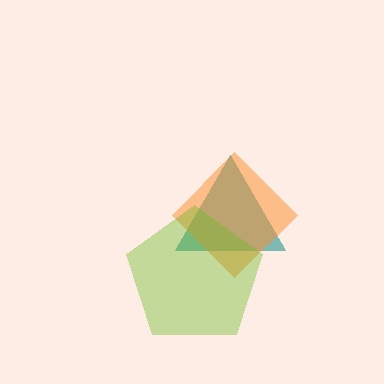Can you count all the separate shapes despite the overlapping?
Yes, there are 3 separate shapes.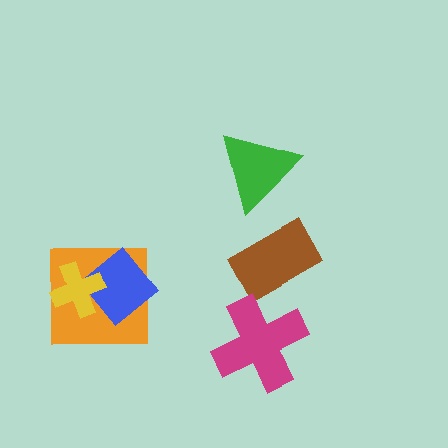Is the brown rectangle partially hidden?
No, no other shape covers it.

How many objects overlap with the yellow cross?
2 objects overlap with the yellow cross.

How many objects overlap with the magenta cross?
0 objects overlap with the magenta cross.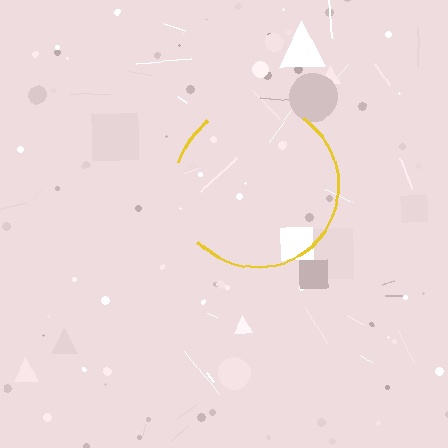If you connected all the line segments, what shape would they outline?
They would outline a circle.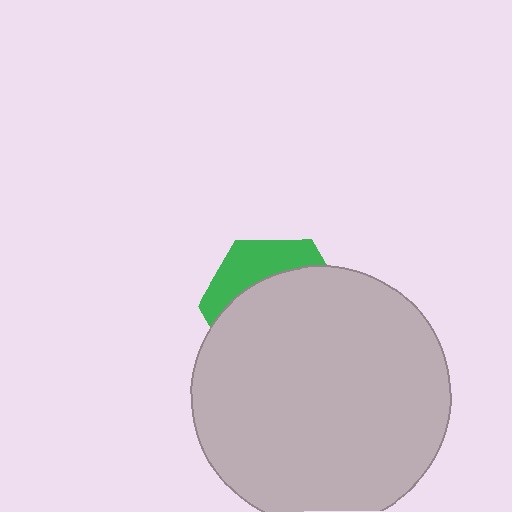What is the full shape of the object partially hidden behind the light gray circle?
The partially hidden object is a green hexagon.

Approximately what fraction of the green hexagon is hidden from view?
Roughly 70% of the green hexagon is hidden behind the light gray circle.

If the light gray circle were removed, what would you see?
You would see the complete green hexagon.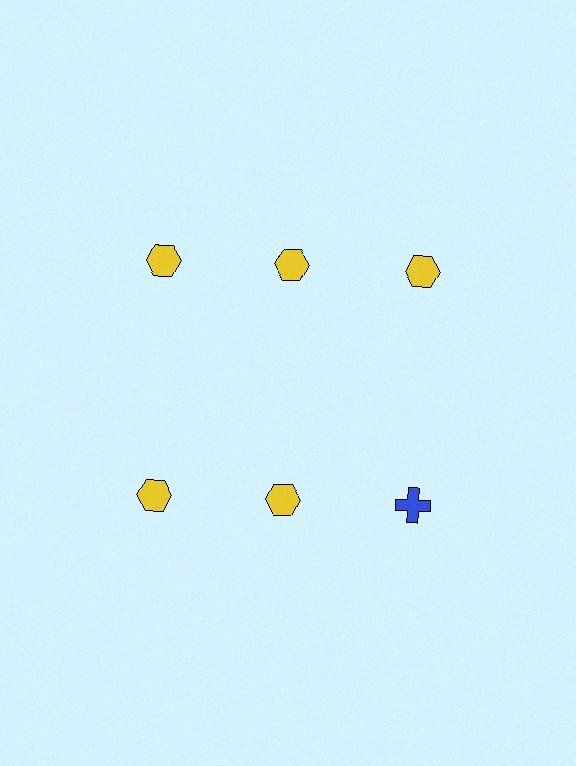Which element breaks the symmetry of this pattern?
The blue cross in the second row, center column breaks the symmetry. All other shapes are yellow hexagons.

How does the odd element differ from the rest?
It differs in both color (blue instead of yellow) and shape (cross instead of hexagon).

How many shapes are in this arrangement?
There are 6 shapes arranged in a grid pattern.